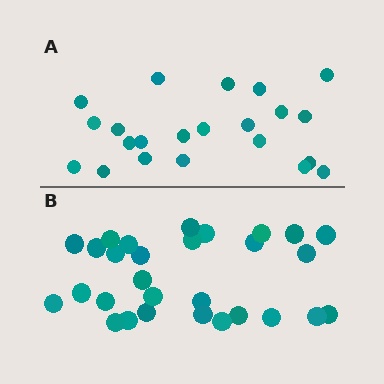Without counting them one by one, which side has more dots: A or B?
Region B (the bottom region) has more dots.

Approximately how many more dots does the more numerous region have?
Region B has roughly 8 or so more dots than region A.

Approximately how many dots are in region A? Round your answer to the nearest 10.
About 20 dots. (The exact count is 22, which rounds to 20.)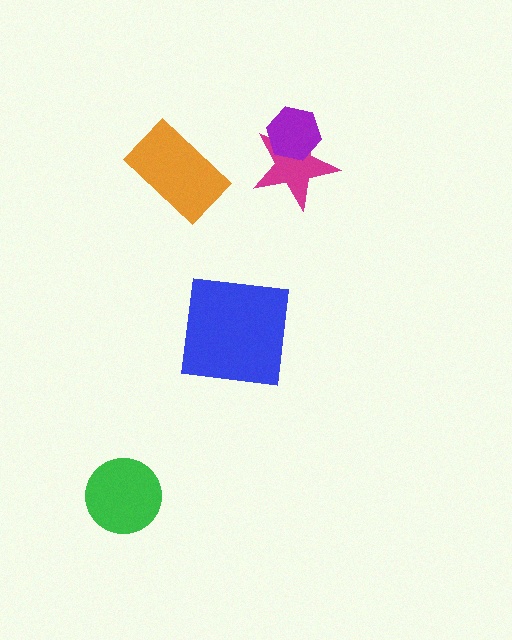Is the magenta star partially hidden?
Yes, it is partially covered by another shape.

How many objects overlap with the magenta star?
1 object overlaps with the magenta star.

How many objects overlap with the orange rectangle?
0 objects overlap with the orange rectangle.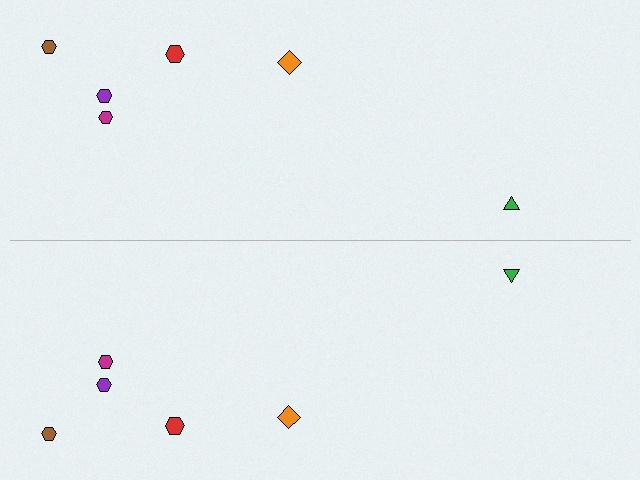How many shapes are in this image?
There are 12 shapes in this image.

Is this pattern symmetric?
Yes, this pattern has bilateral (reflection) symmetry.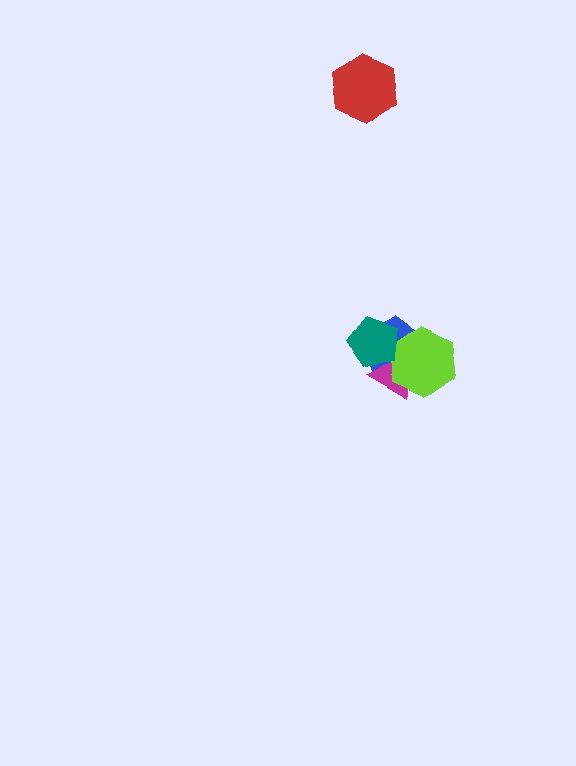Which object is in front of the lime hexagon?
The teal pentagon is in front of the lime hexagon.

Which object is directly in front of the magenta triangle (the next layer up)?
The lime hexagon is directly in front of the magenta triangle.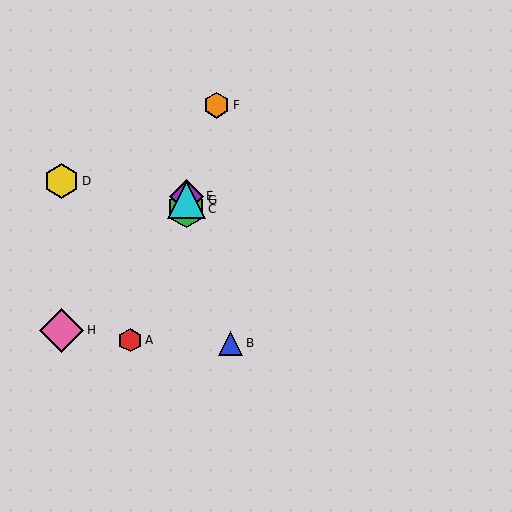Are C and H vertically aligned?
No, C is at x≈186 and H is at x≈62.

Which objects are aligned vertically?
Objects C, E, G are aligned vertically.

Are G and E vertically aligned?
Yes, both are at x≈186.